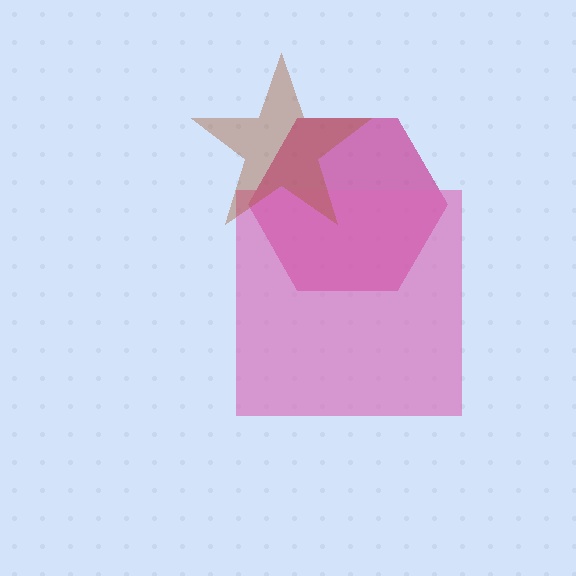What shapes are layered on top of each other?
The layered shapes are: a magenta hexagon, a pink square, a brown star.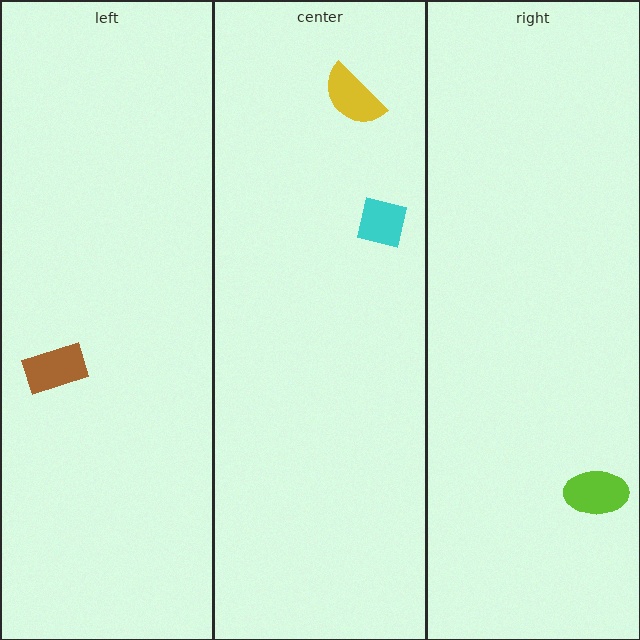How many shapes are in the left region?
1.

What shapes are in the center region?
The yellow semicircle, the cyan square.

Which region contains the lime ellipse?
The right region.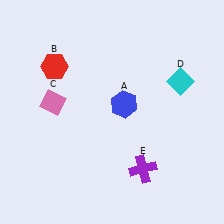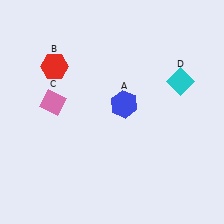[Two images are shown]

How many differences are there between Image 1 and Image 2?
There is 1 difference between the two images.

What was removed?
The purple cross (E) was removed in Image 2.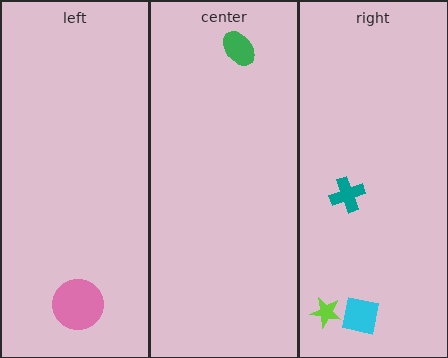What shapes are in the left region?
The pink circle.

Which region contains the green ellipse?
The center region.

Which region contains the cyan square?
The right region.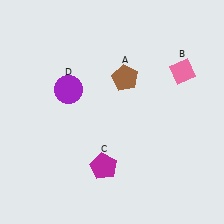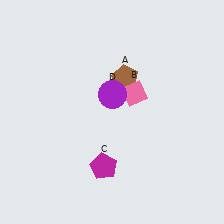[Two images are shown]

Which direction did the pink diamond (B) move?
The pink diamond (B) moved left.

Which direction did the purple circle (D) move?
The purple circle (D) moved right.